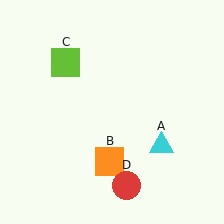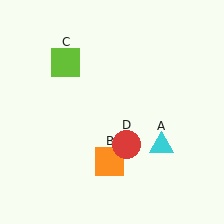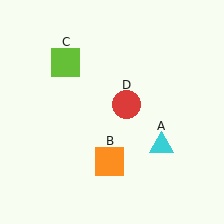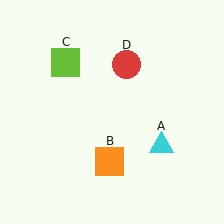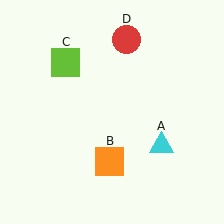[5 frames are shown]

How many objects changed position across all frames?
1 object changed position: red circle (object D).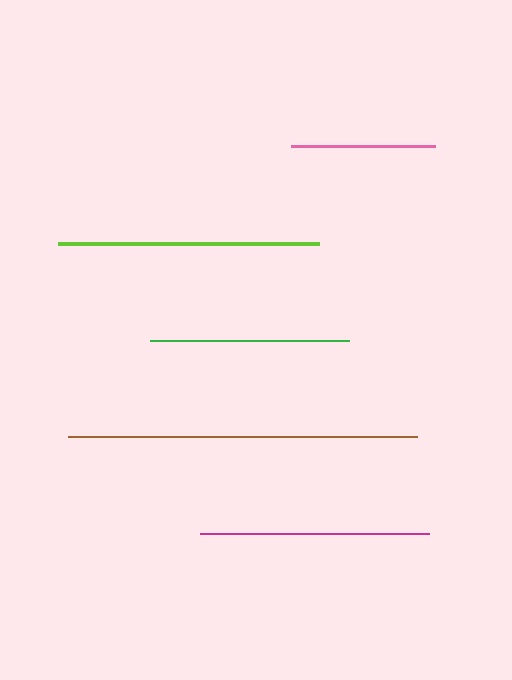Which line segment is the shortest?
The pink line is the shortest at approximately 145 pixels.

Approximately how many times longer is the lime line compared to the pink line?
The lime line is approximately 1.8 times the length of the pink line.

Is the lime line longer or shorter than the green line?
The lime line is longer than the green line.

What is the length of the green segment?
The green segment is approximately 199 pixels long.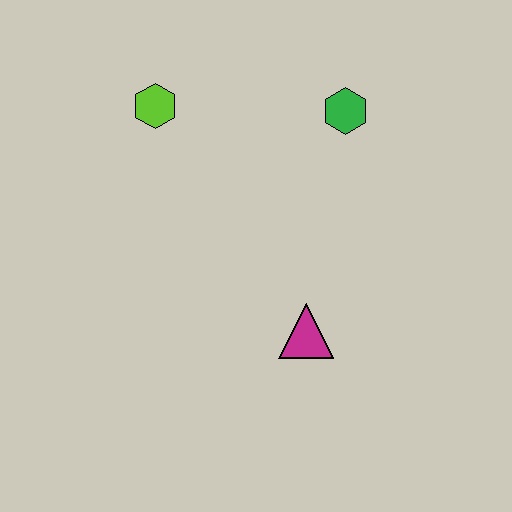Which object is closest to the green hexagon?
The lime hexagon is closest to the green hexagon.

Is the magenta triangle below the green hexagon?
Yes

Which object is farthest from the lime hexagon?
The magenta triangle is farthest from the lime hexagon.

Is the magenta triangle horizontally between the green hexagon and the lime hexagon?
Yes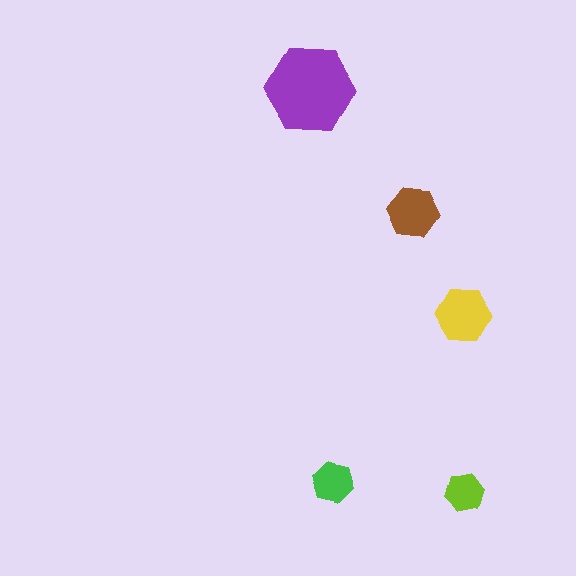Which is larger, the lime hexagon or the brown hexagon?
The brown one.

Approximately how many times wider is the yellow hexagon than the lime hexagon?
About 1.5 times wider.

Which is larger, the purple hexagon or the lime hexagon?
The purple one.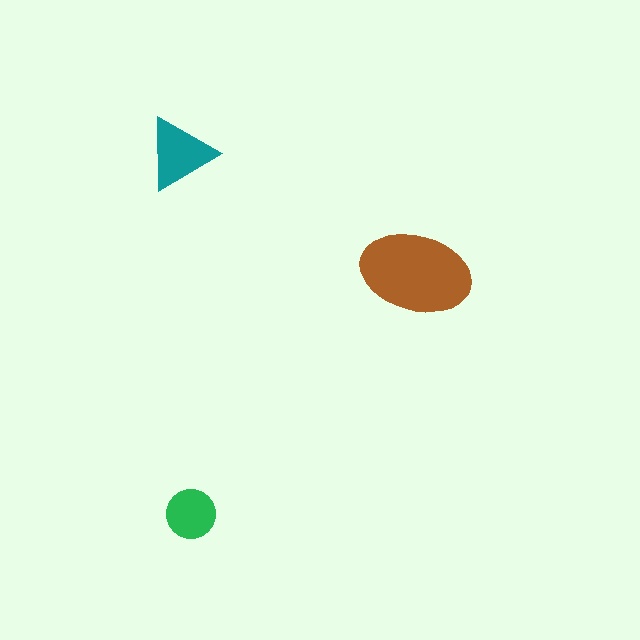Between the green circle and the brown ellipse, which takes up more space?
The brown ellipse.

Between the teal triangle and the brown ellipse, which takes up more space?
The brown ellipse.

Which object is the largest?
The brown ellipse.